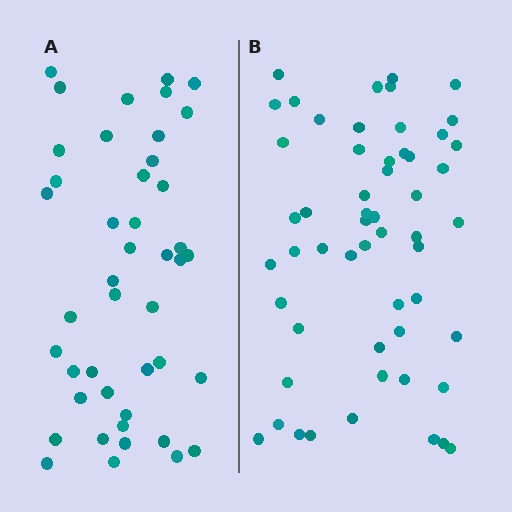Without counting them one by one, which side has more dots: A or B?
Region B (the right region) has more dots.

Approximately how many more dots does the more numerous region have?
Region B has roughly 12 or so more dots than region A.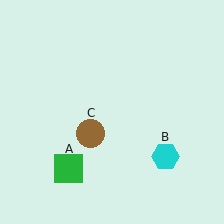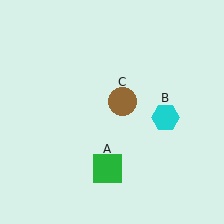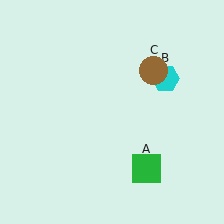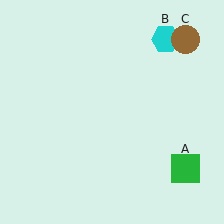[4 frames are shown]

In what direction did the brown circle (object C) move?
The brown circle (object C) moved up and to the right.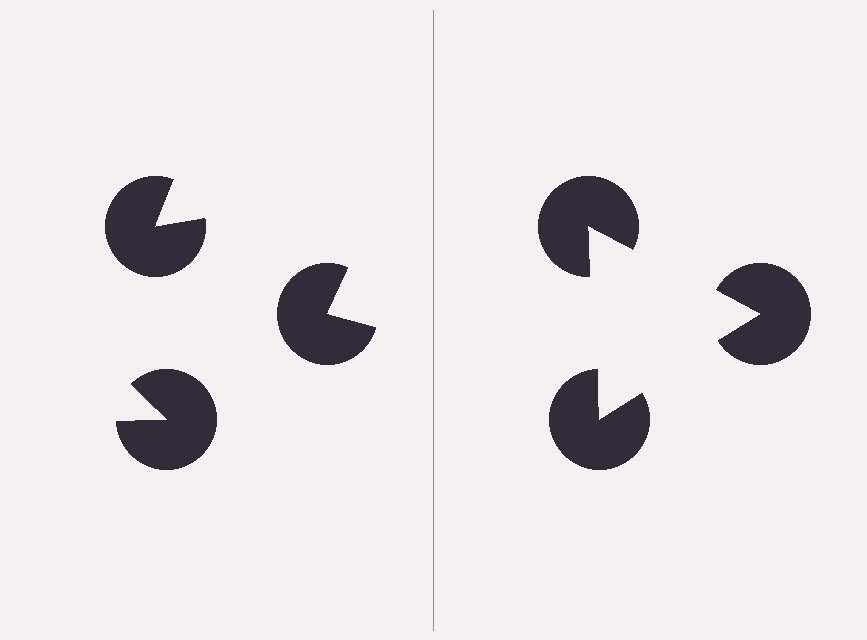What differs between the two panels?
The pac-man discs are positioned identically on both sides; only the wedge orientations differ. On the right they align to a triangle; on the left they are misaligned.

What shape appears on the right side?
An illusory triangle.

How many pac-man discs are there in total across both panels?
6 — 3 on each side.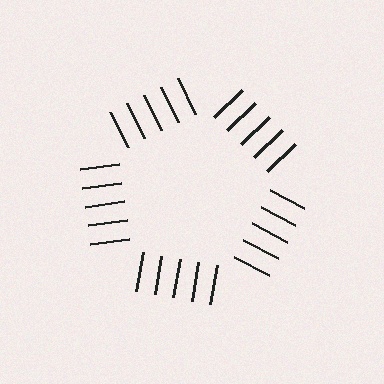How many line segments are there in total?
25 — 5 along each of the 5 edges.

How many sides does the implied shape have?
5 sides — the line-ends trace a pentagon.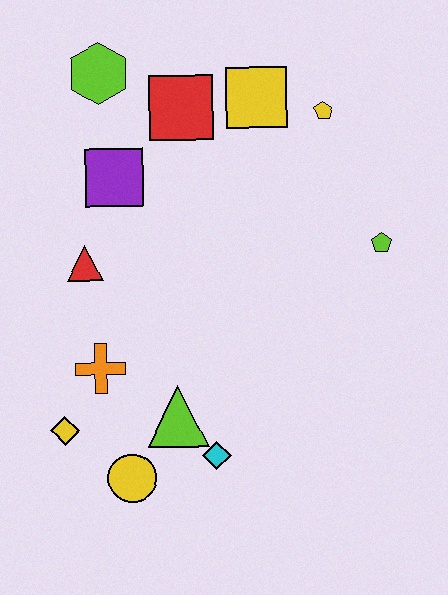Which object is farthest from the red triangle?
The lime pentagon is farthest from the red triangle.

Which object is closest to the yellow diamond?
The orange cross is closest to the yellow diamond.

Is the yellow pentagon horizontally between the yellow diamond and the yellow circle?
No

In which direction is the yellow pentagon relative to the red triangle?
The yellow pentagon is to the right of the red triangle.